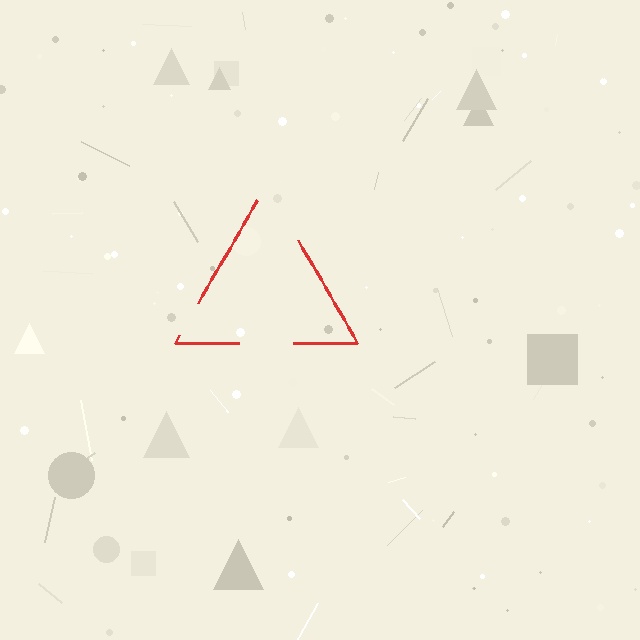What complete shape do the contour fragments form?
The contour fragments form a triangle.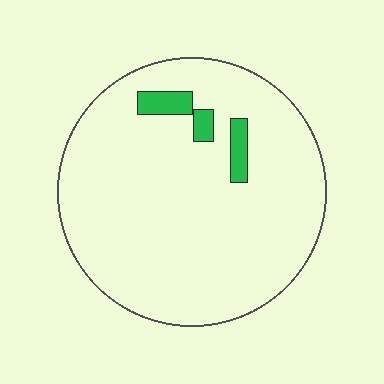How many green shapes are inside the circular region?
3.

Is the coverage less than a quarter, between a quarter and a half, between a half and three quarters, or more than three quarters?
Less than a quarter.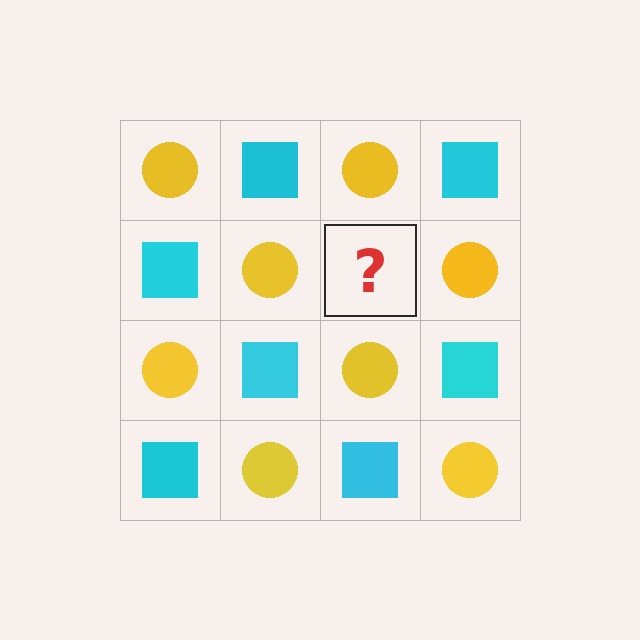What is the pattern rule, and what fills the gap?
The rule is that it alternates yellow circle and cyan square in a checkerboard pattern. The gap should be filled with a cyan square.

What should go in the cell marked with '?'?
The missing cell should contain a cyan square.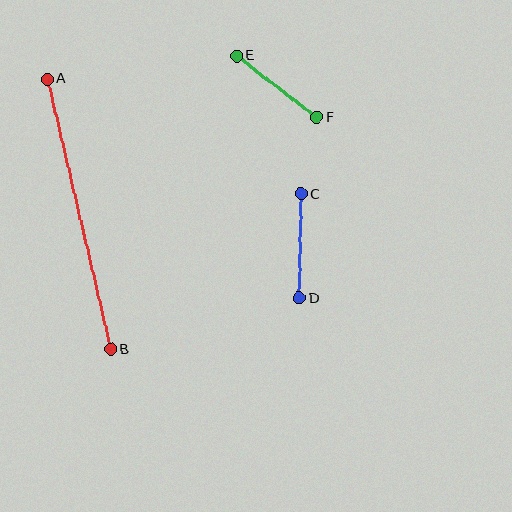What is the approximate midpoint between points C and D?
The midpoint is at approximately (300, 246) pixels.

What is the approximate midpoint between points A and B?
The midpoint is at approximately (79, 214) pixels.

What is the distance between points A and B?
The distance is approximately 278 pixels.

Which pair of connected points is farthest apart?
Points A and B are farthest apart.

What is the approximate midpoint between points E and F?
The midpoint is at approximately (277, 87) pixels.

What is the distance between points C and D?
The distance is approximately 104 pixels.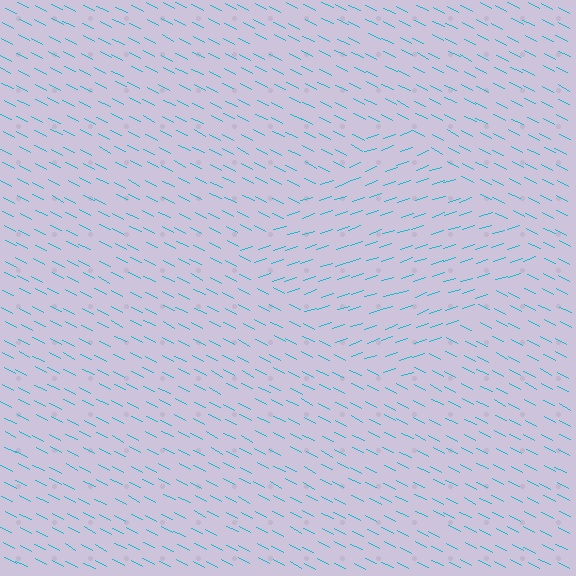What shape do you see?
I see a diamond.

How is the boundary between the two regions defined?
The boundary is defined purely by a change in line orientation (approximately 45 degrees difference). All lines are the same color and thickness.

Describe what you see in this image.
The image is filled with small cyan line segments. A diamond region in the image has lines oriented differently from the surrounding lines, creating a visible texture boundary.